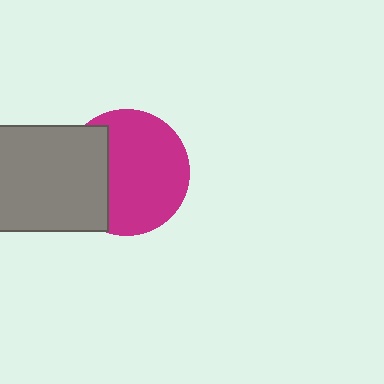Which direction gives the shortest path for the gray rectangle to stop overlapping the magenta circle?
Moving left gives the shortest separation.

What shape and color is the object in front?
The object in front is a gray rectangle.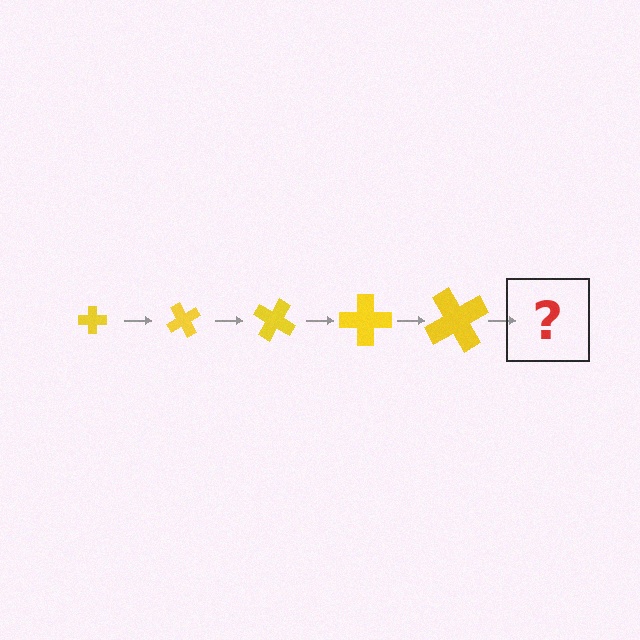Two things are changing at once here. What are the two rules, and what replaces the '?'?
The two rules are that the cross grows larger each step and it rotates 60 degrees each step. The '?' should be a cross, larger than the previous one and rotated 300 degrees from the start.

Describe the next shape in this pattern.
It should be a cross, larger than the previous one and rotated 300 degrees from the start.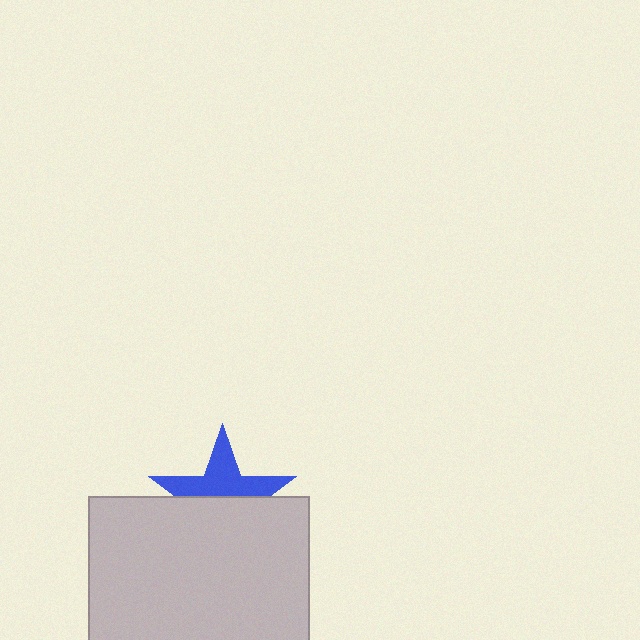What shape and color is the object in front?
The object in front is a light gray rectangle.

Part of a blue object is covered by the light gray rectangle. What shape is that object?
It is a star.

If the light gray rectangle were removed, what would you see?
You would see the complete blue star.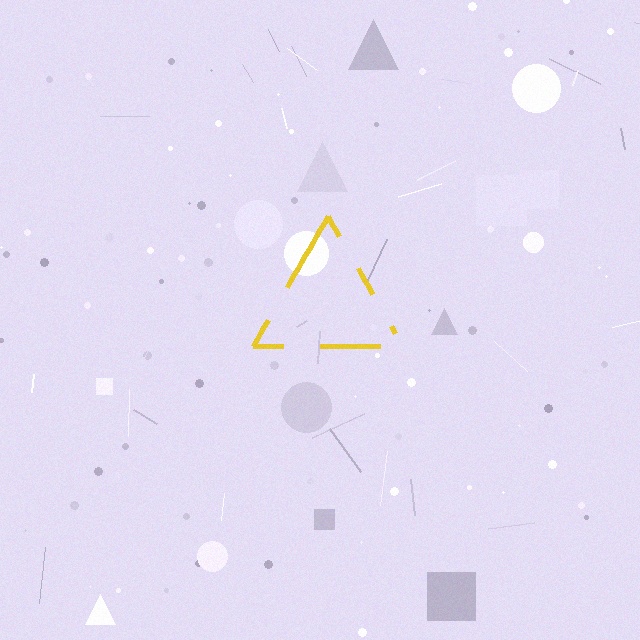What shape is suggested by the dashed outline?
The dashed outline suggests a triangle.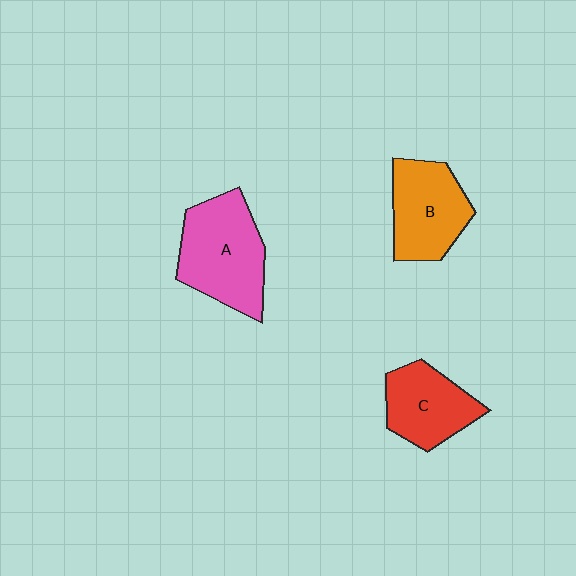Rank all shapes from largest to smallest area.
From largest to smallest: A (pink), B (orange), C (red).